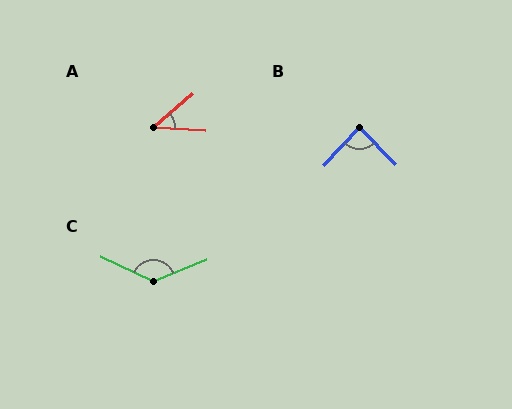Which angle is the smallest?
A, at approximately 43 degrees.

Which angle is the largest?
C, at approximately 132 degrees.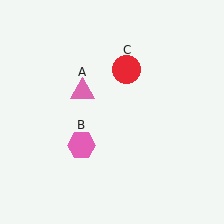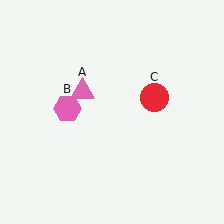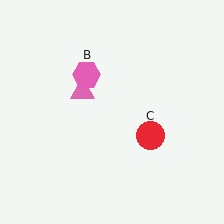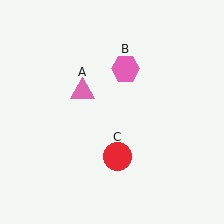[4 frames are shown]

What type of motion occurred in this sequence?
The pink hexagon (object B), red circle (object C) rotated clockwise around the center of the scene.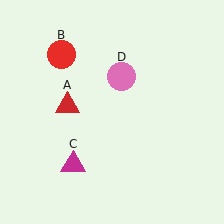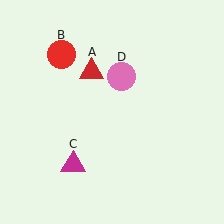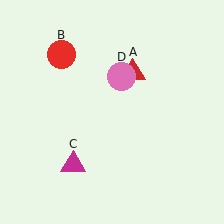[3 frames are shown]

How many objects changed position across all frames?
1 object changed position: red triangle (object A).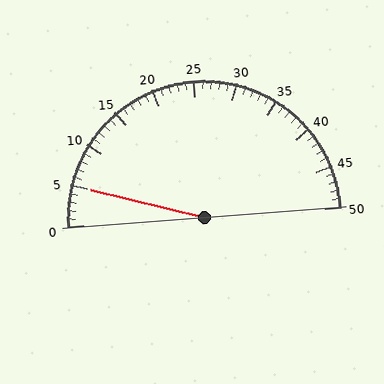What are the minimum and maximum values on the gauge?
The gauge ranges from 0 to 50.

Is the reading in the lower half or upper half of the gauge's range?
The reading is in the lower half of the range (0 to 50).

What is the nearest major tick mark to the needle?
The nearest major tick mark is 5.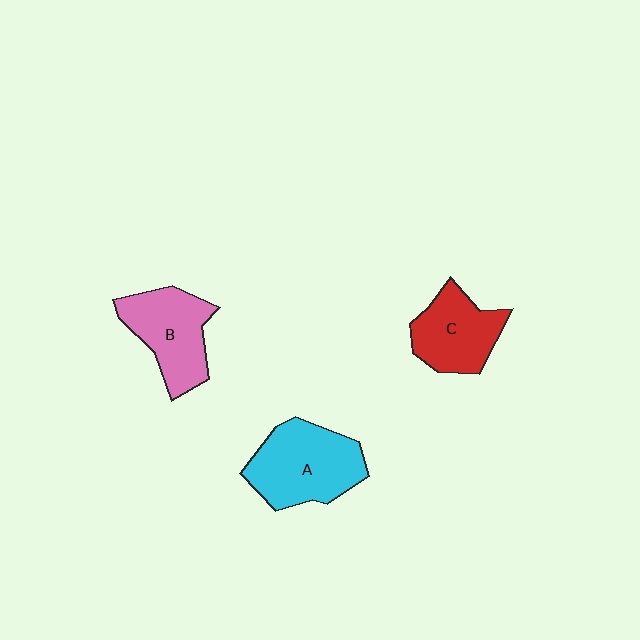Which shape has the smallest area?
Shape C (red).